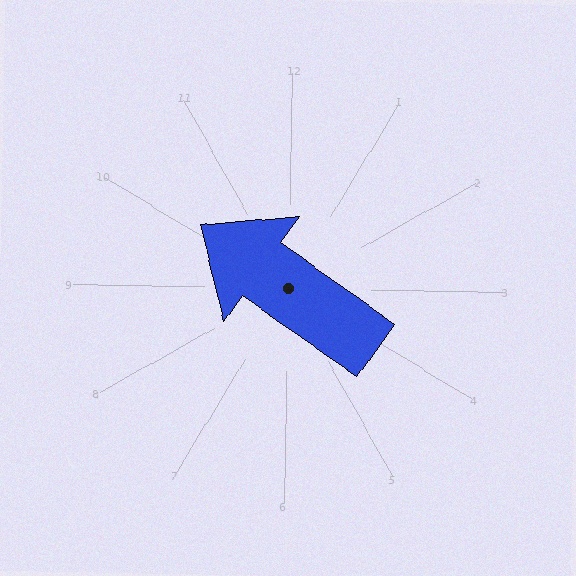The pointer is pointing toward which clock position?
Roughly 10 o'clock.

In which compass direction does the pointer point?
Northwest.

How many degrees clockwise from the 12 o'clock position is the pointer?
Approximately 305 degrees.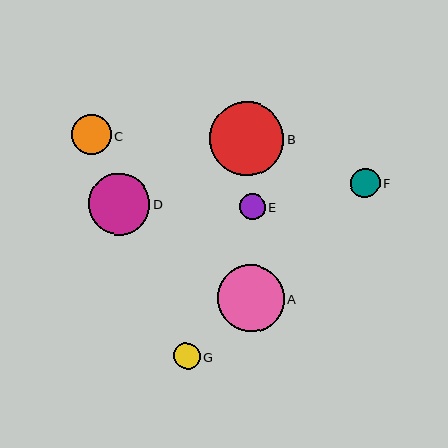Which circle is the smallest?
Circle E is the smallest with a size of approximately 26 pixels.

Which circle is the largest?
Circle B is the largest with a size of approximately 74 pixels.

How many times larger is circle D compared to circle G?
Circle D is approximately 2.3 times the size of circle G.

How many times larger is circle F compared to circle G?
Circle F is approximately 1.1 times the size of circle G.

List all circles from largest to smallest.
From largest to smallest: B, A, D, C, F, G, E.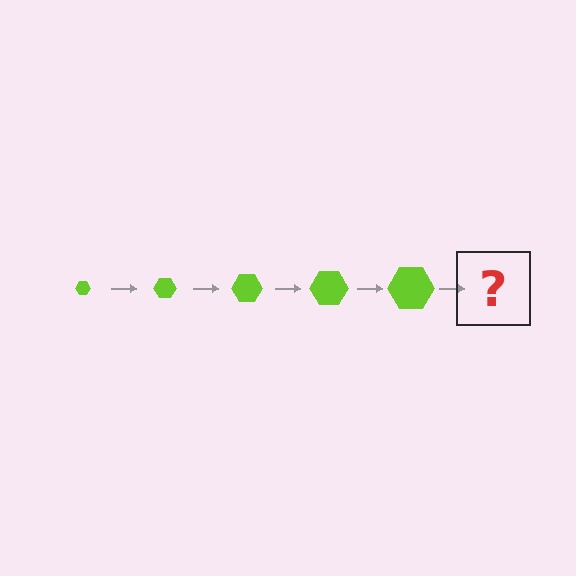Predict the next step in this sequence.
The next step is a lime hexagon, larger than the previous one.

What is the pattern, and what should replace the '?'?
The pattern is that the hexagon gets progressively larger each step. The '?' should be a lime hexagon, larger than the previous one.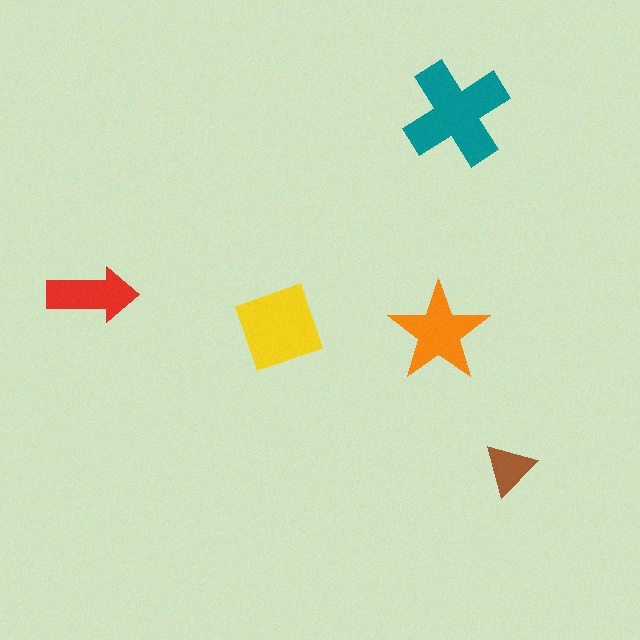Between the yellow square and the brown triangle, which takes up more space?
The yellow square.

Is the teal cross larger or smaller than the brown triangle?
Larger.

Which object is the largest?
The teal cross.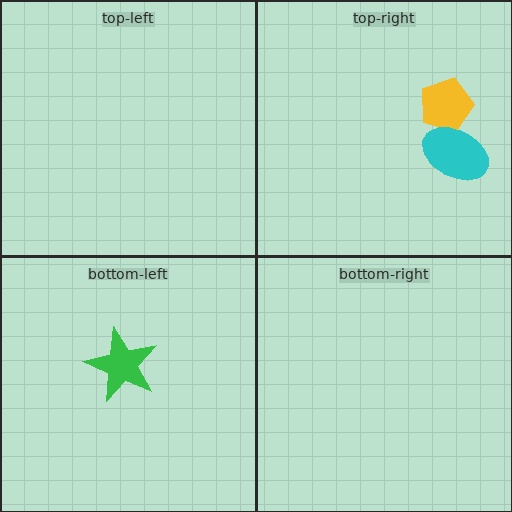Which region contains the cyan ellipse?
The top-right region.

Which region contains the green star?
The bottom-left region.